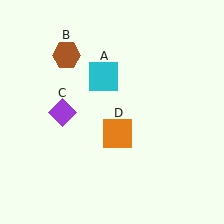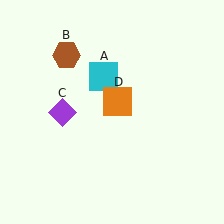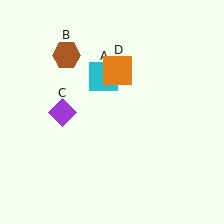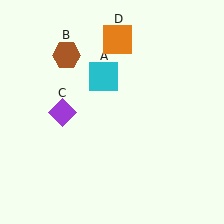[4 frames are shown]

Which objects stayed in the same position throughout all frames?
Cyan square (object A) and brown hexagon (object B) and purple diamond (object C) remained stationary.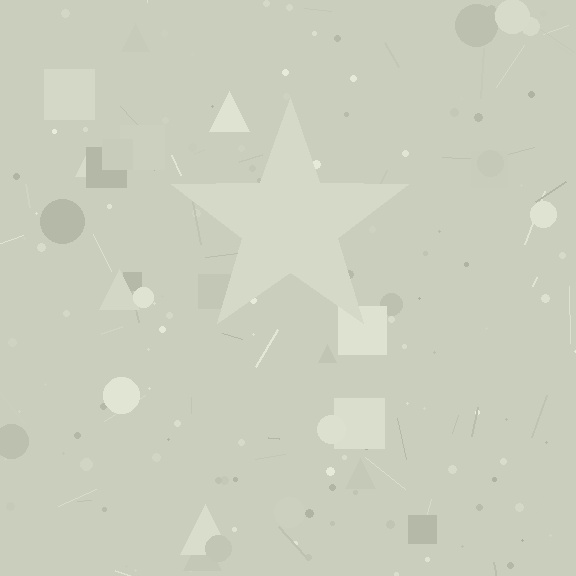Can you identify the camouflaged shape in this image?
The camouflaged shape is a star.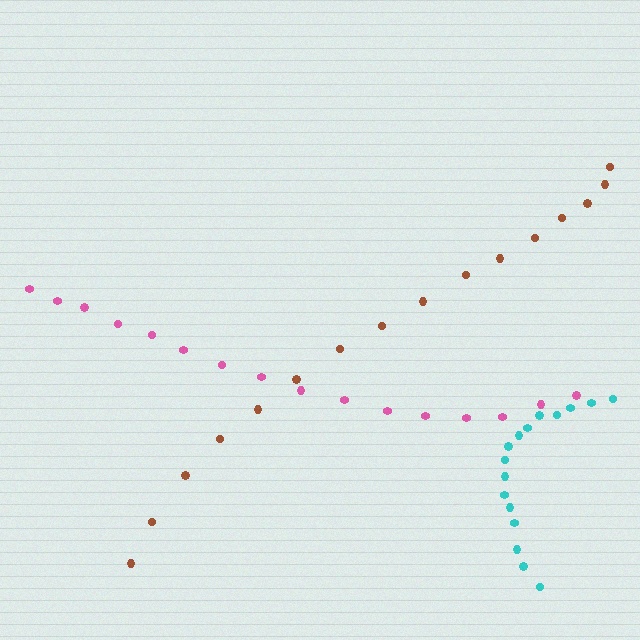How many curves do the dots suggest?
There are 3 distinct paths.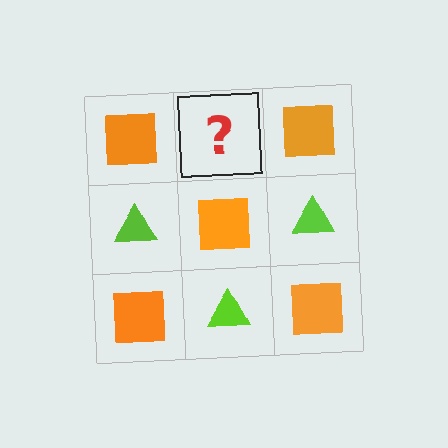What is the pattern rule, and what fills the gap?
The rule is that it alternates orange square and lime triangle in a checkerboard pattern. The gap should be filled with a lime triangle.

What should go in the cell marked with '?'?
The missing cell should contain a lime triangle.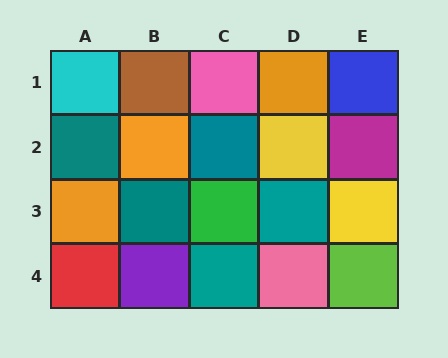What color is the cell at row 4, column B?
Purple.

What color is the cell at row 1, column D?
Orange.